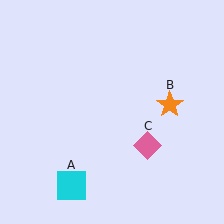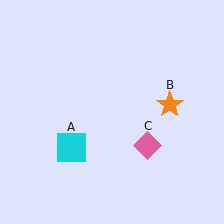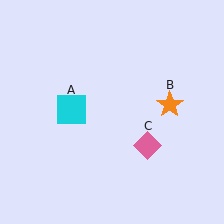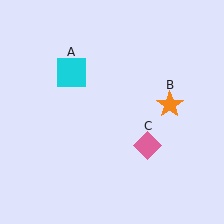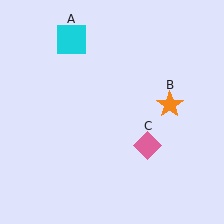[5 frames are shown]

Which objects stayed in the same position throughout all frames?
Orange star (object B) and pink diamond (object C) remained stationary.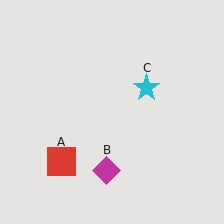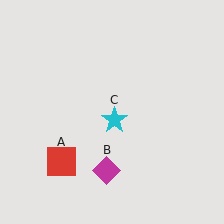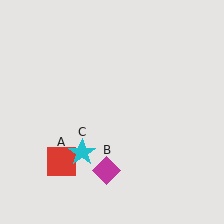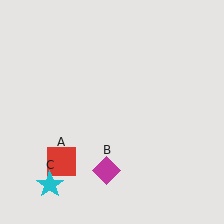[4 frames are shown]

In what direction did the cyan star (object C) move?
The cyan star (object C) moved down and to the left.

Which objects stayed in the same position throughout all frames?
Red square (object A) and magenta diamond (object B) remained stationary.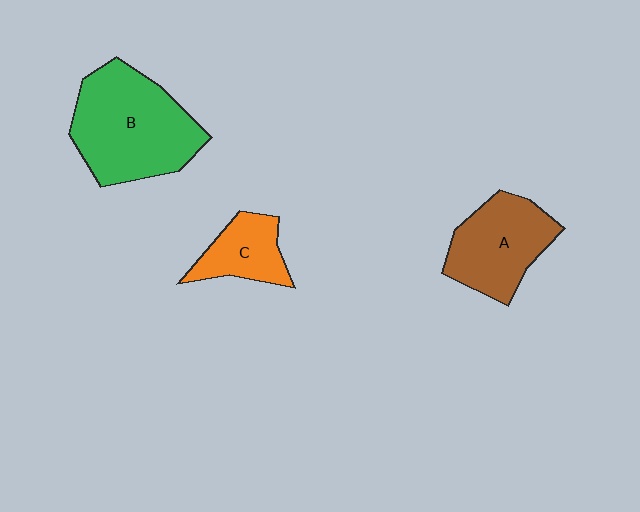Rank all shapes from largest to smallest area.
From largest to smallest: B (green), A (brown), C (orange).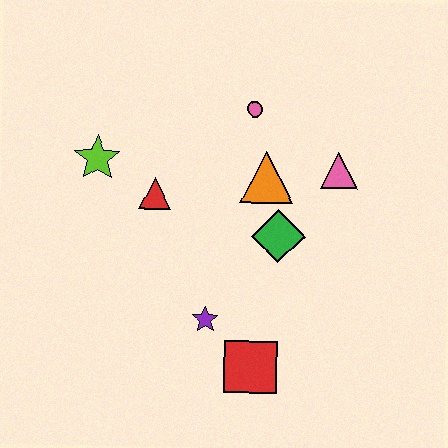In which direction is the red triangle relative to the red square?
The red triangle is above the red square.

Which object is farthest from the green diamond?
The lime star is farthest from the green diamond.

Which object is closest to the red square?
The purple star is closest to the red square.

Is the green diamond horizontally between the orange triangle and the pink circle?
No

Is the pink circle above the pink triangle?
Yes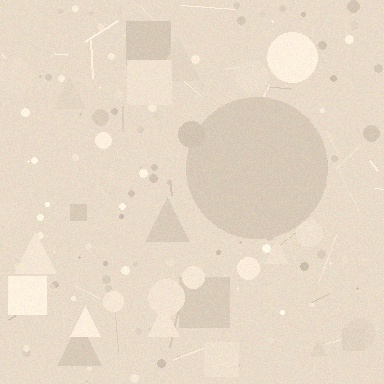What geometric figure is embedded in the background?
A circle is embedded in the background.